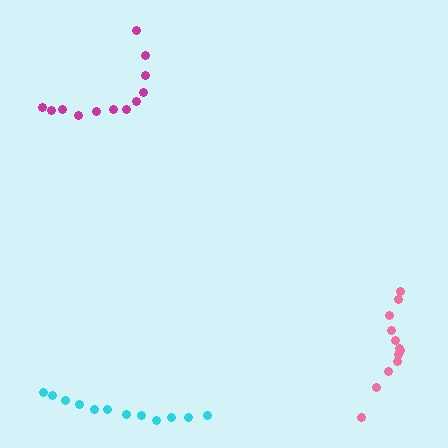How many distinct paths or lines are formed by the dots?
There are 3 distinct paths.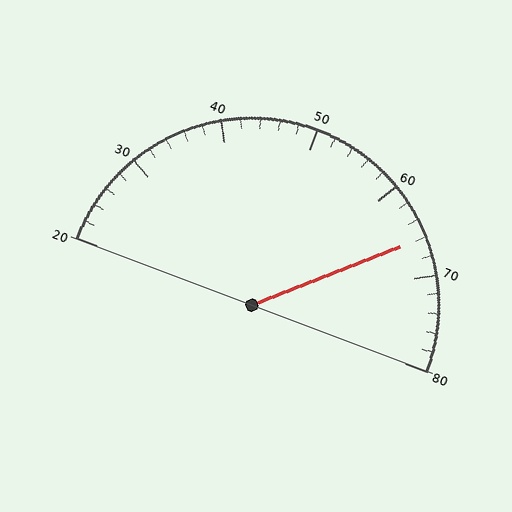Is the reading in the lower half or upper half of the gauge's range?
The reading is in the upper half of the range (20 to 80).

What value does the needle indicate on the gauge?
The needle indicates approximately 66.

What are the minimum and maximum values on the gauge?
The gauge ranges from 20 to 80.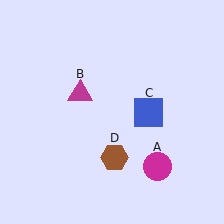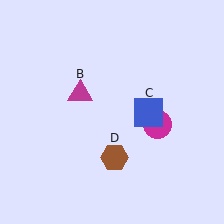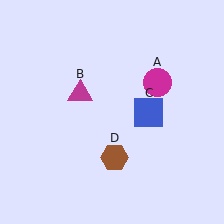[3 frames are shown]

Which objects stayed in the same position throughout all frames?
Magenta triangle (object B) and blue square (object C) and brown hexagon (object D) remained stationary.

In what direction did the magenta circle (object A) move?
The magenta circle (object A) moved up.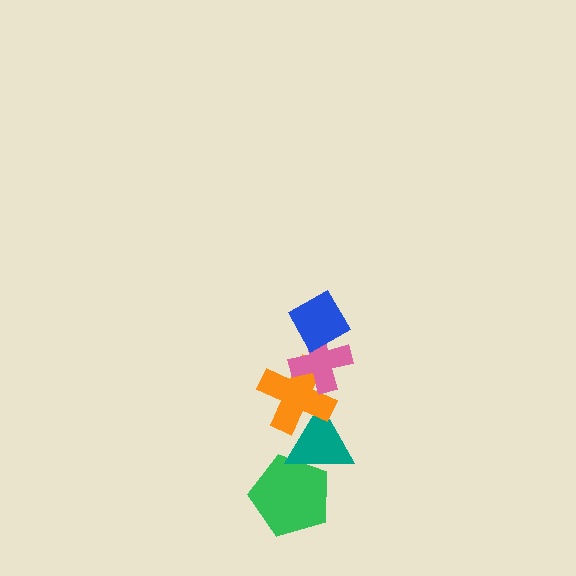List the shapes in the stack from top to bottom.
From top to bottom: the blue diamond, the pink cross, the orange cross, the teal triangle, the green pentagon.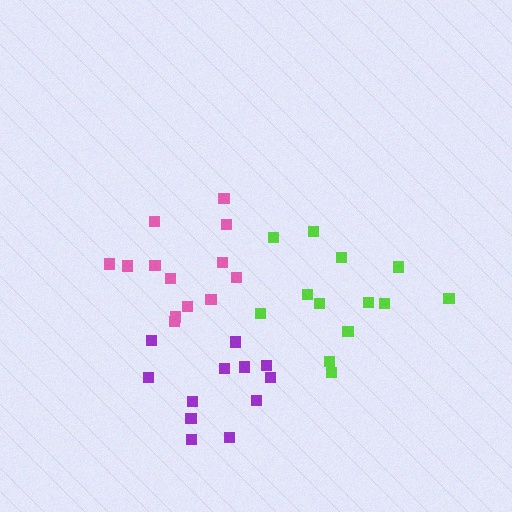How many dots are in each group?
Group 1: 13 dots, Group 2: 13 dots, Group 3: 12 dots (38 total).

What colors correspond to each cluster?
The clusters are colored: lime, pink, purple.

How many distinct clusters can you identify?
There are 3 distinct clusters.